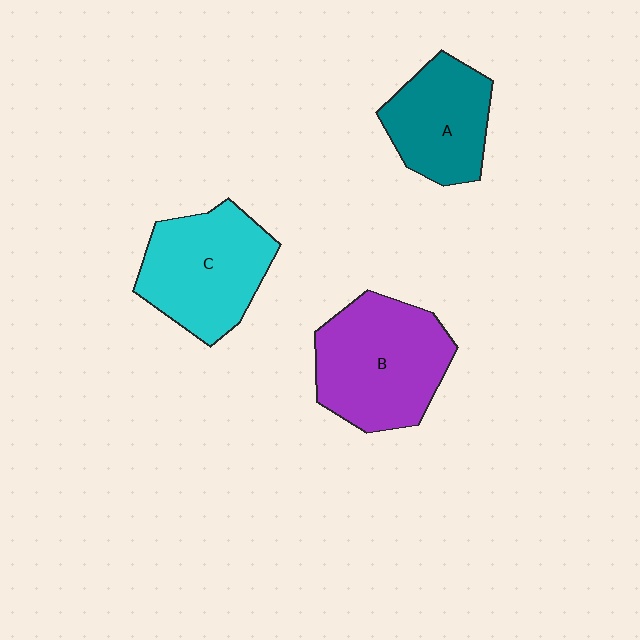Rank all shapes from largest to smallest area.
From largest to smallest: B (purple), C (cyan), A (teal).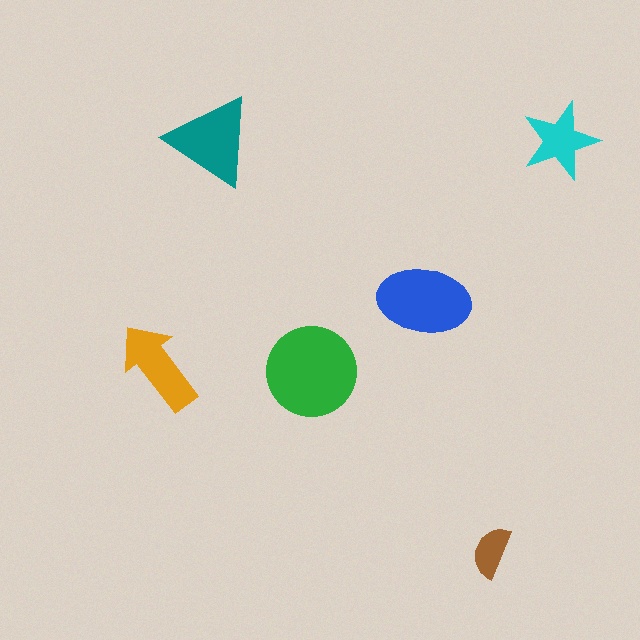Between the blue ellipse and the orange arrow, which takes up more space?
The blue ellipse.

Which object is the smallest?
The brown semicircle.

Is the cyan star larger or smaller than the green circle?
Smaller.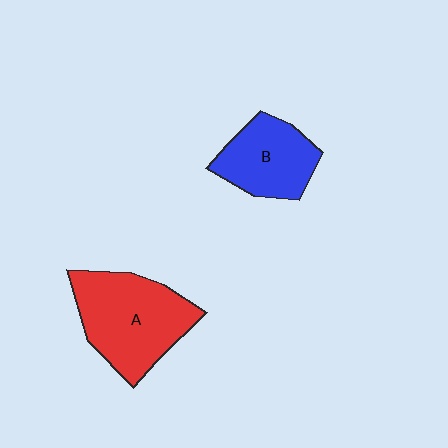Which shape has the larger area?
Shape A (red).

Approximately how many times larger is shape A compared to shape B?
Approximately 1.5 times.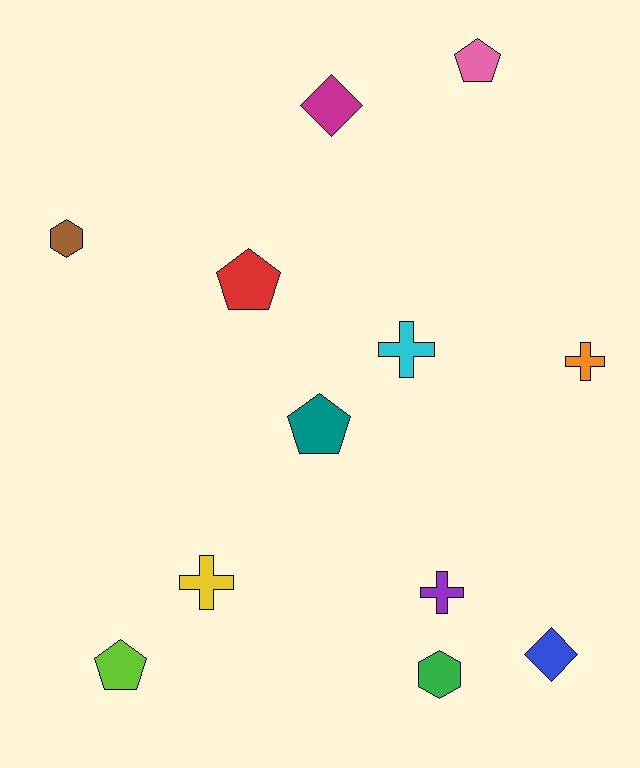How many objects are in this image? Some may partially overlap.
There are 12 objects.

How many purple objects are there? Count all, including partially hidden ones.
There is 1 purple object.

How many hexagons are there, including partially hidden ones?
There are 2 hexagons.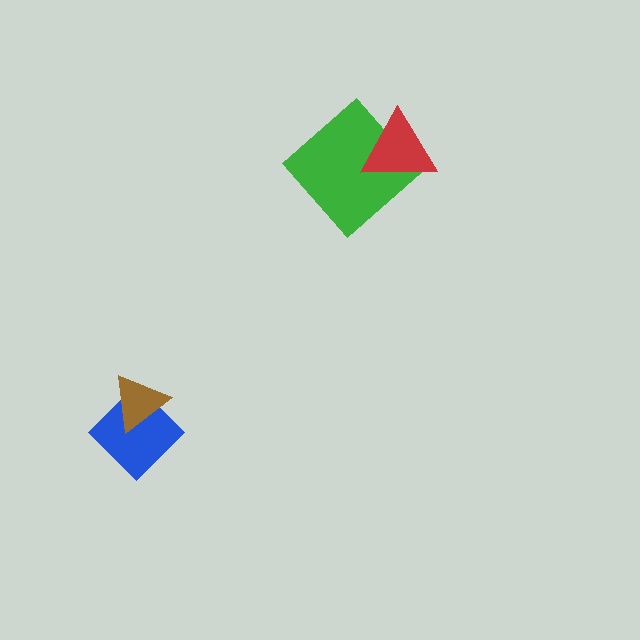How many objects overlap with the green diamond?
1 object overlaps with the green diamond.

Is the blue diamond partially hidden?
Yes, it is partially covered by another shape.